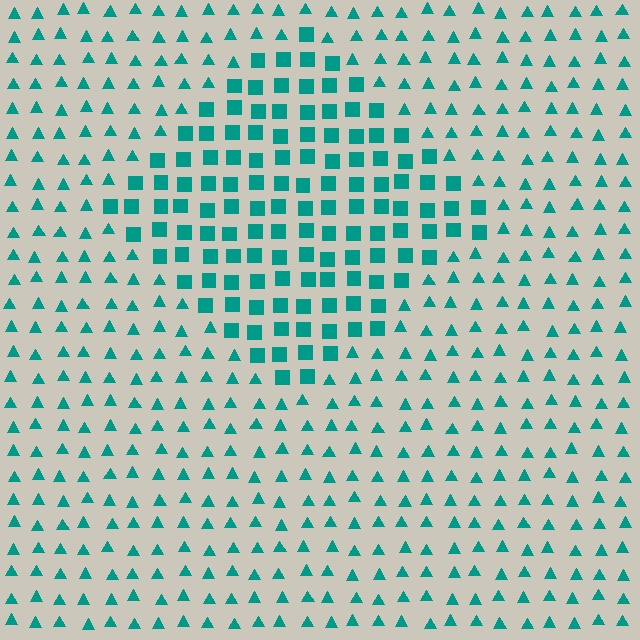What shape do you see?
I see a diamond.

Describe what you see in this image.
The image is filled with small teal elements arranged in a uniform grid. A diamond-shaped region contains squares, while the surrounding area contains triangles. The boundary is defined purely by the change in element shape.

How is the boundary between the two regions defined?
The boundary is defined by a change in element shape: squares inside vs. triangles outside. All elements share the same color and spacing.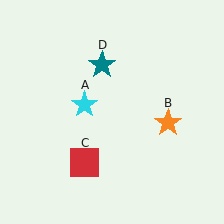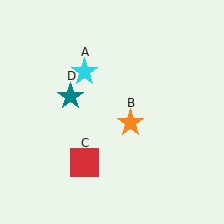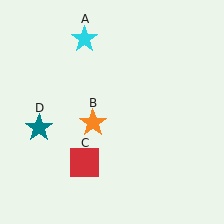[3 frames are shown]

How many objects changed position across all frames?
3 objects changed position: cyan star (object A), orange star (object B), teal star (object D).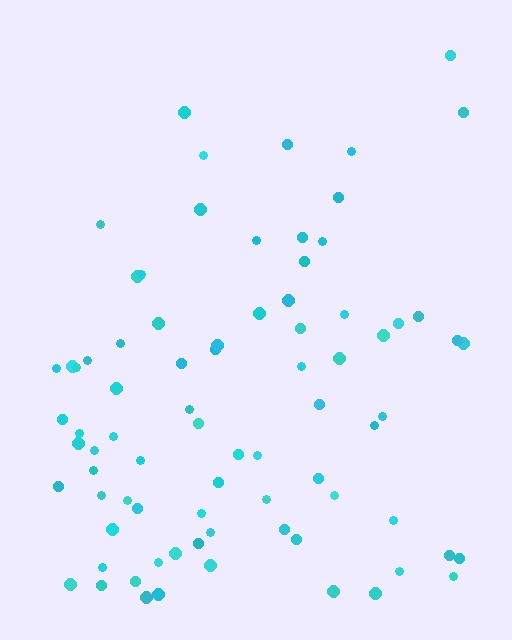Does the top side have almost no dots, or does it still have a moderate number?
Still a moderate number, just noticeably fewer than the bottom.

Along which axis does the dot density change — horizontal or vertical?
Vertical.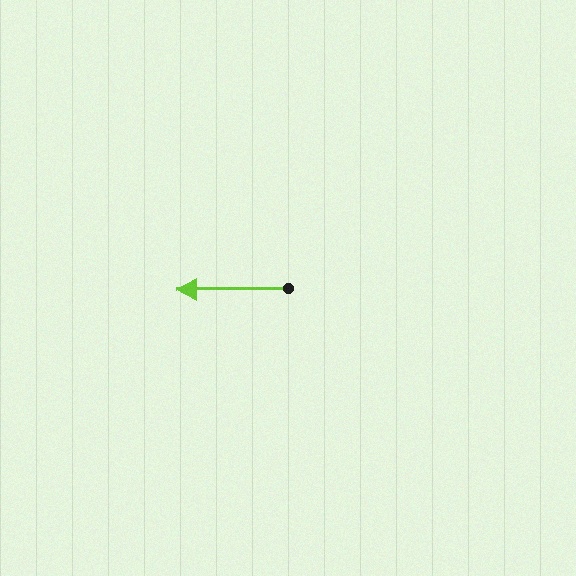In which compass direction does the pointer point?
West.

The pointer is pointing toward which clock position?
Roughly 9 o'clock.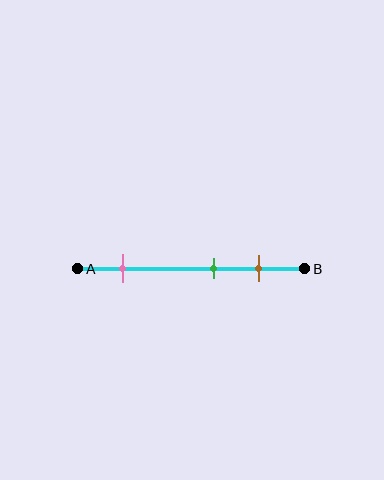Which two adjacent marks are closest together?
The green and brown marks are the closest adjacent pair.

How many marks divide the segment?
There are 3 marks dividing the segment.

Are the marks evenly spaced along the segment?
No, the marks are not evenly spaced.